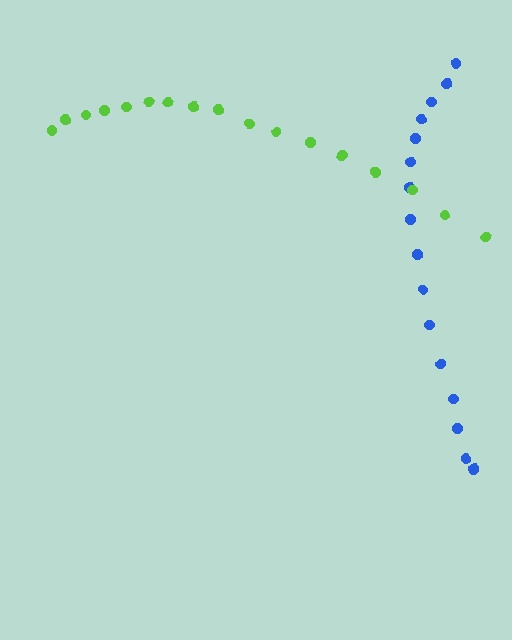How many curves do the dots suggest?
There are 2 distinct paths.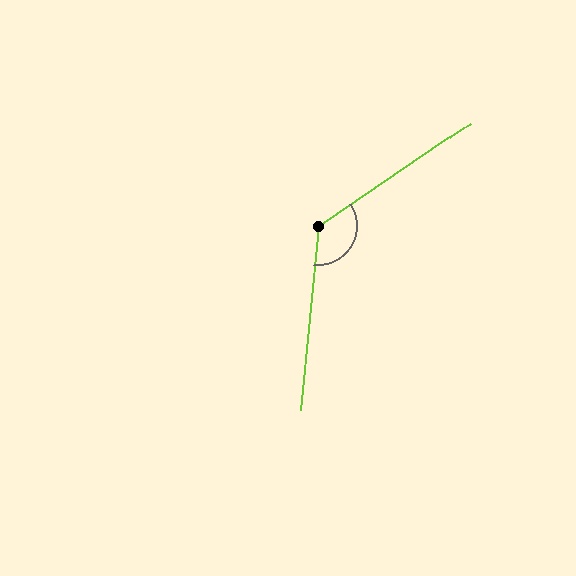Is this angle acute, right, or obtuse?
It is obtuse.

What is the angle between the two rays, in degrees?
Approximately 130 degrees.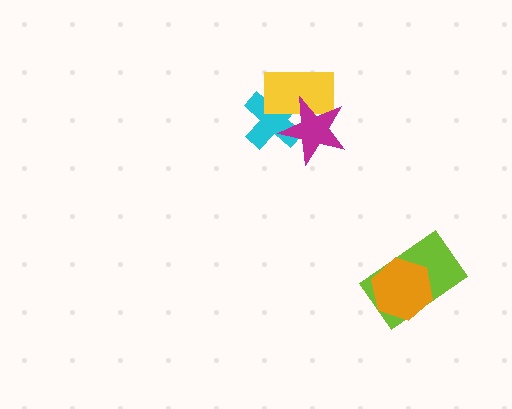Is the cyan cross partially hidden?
Yes, it is partially covered by another shape.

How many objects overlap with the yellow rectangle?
2 objects overlap with the yellow rectangle.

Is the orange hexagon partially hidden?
No, no other shape covers it.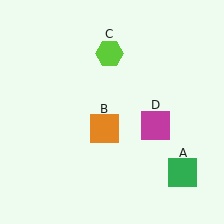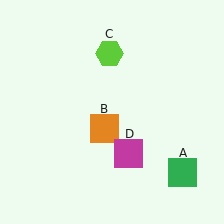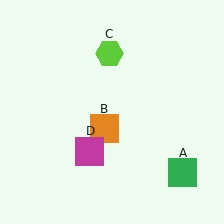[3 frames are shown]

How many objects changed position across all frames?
1 object changed position: magenta square (object D).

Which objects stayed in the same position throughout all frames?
Green square (object A) and orange square (object B) and lime hexagon (object C) remained stationary.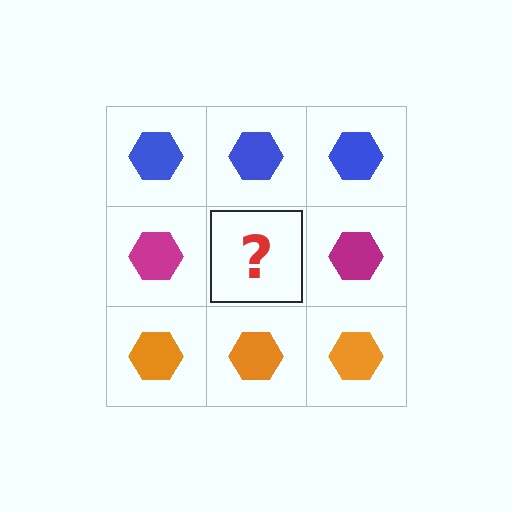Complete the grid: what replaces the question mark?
The question mark should be replaced with a magenta hexagon.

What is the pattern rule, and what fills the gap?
The rule is that each row has a consistent color. The gap should be filled with a magenta hexagon.